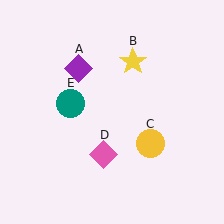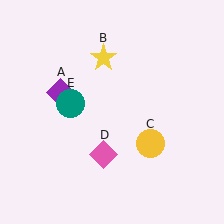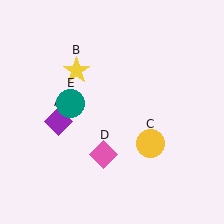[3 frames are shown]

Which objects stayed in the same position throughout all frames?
Yellow circle (object C) and pink diamond (object D) and teal circle (object E) remained stationary.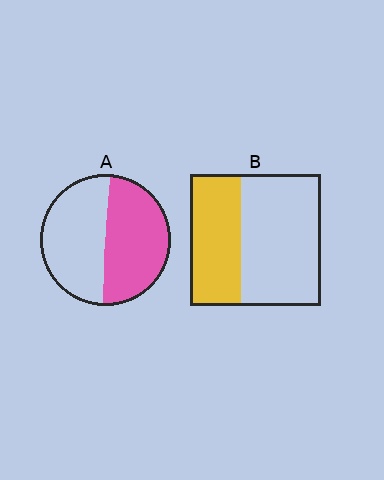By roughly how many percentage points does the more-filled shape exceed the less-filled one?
By roughly 10 percentage points (A over B).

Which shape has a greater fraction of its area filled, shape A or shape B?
Shape A.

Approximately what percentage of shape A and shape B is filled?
A is approximately 50% and B is approximately 40%.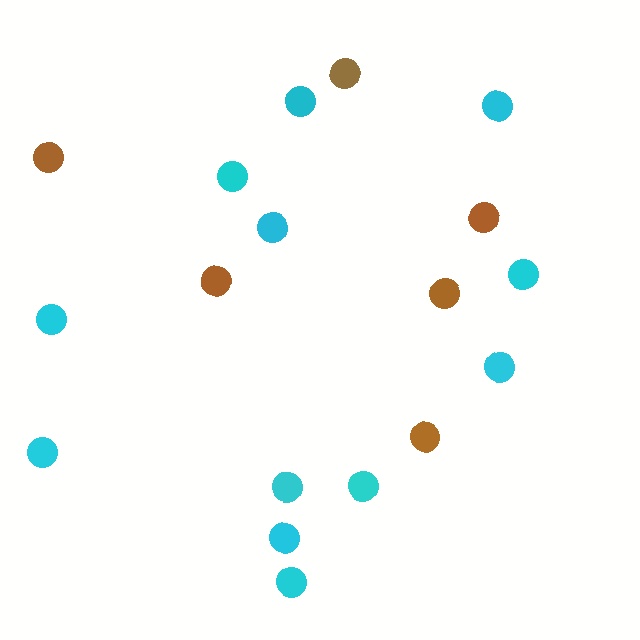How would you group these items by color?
There are 2 groups: one group of brown circles (6) and one group of cyan circles (12).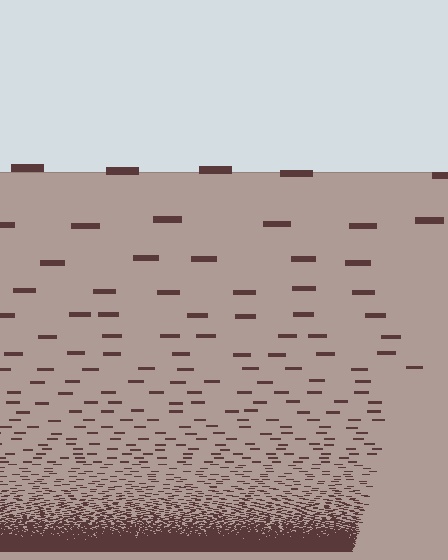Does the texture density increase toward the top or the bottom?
Density increases toward the bottom.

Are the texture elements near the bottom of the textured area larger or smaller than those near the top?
Smaller. The gradient is inverted — elements near the bottom are smaller and denser.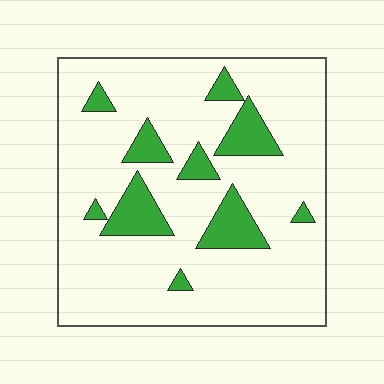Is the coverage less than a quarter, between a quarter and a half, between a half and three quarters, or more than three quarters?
Less than a quarter.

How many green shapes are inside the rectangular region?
10.